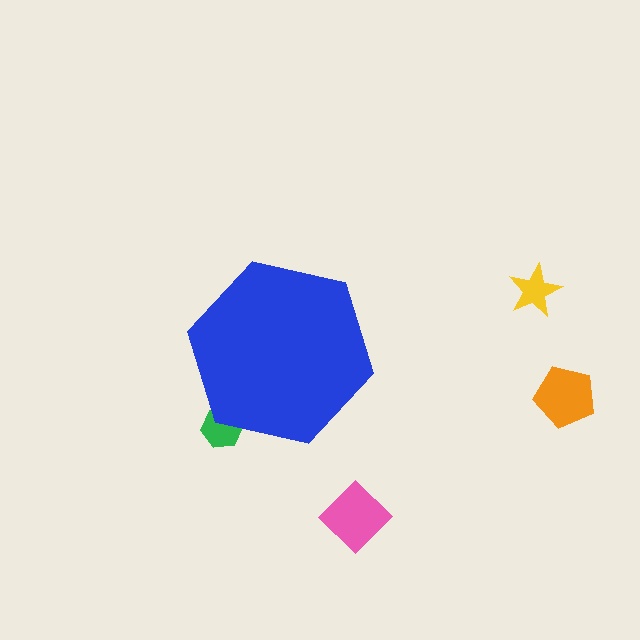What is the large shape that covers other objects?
A blue hexagon.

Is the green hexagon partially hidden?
Yes, the green hexagon is partially hidden behind the blue hexagon.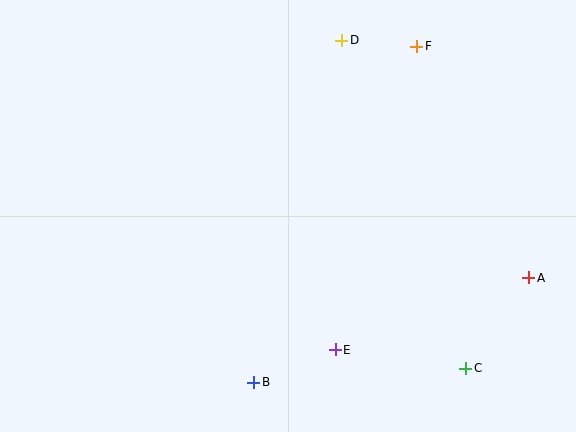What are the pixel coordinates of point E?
Point E is at (335, 350).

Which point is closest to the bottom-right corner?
Point C is closest to the bottom-right corner.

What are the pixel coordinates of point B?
Point B is at (254, 383).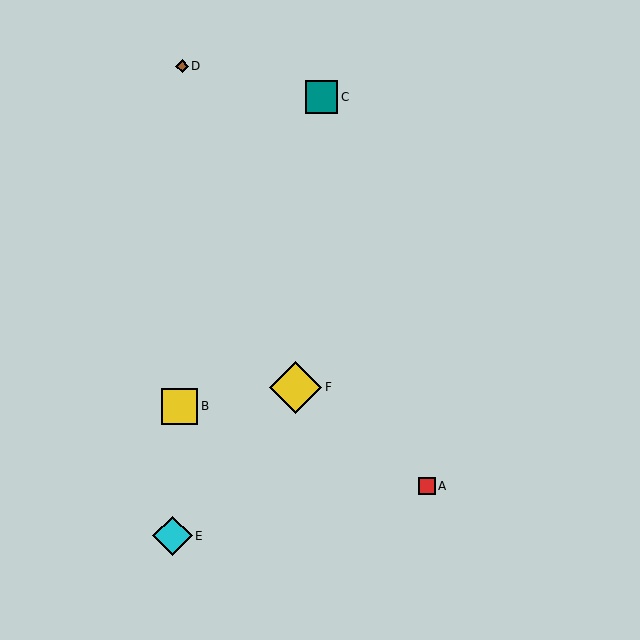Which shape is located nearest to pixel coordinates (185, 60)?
The brown diamond (labeled D) at (182, 66) is nearest to that location.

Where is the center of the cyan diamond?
The center of the cyan diamond is at (173, 536).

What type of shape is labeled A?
Shape A is a red square.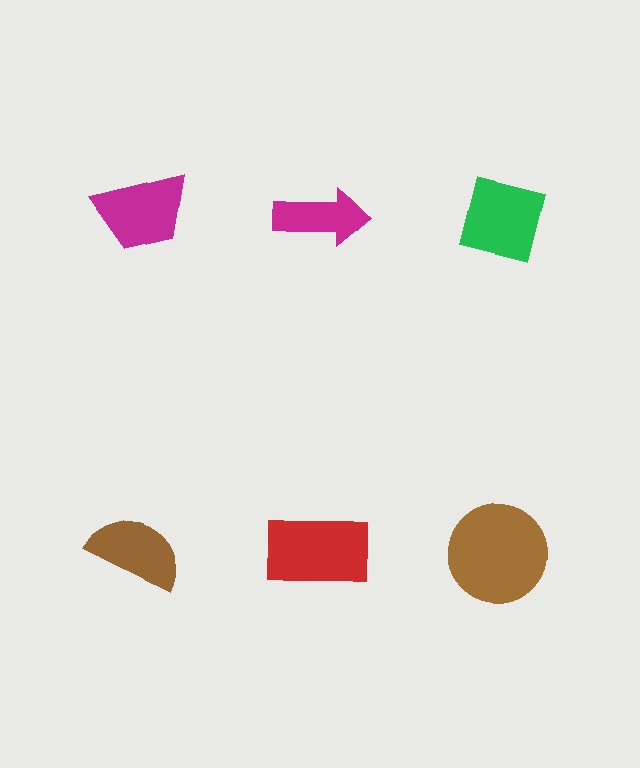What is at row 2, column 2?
A red rectangle.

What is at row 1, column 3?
A green square.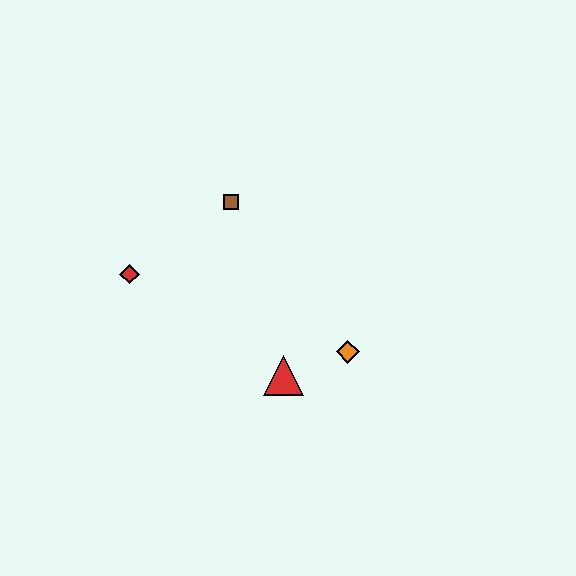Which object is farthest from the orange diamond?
The red diamond is farthest from the orange diamond.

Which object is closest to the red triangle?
The orange diamond is closest to the red triangle.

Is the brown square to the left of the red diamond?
No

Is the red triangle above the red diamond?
No